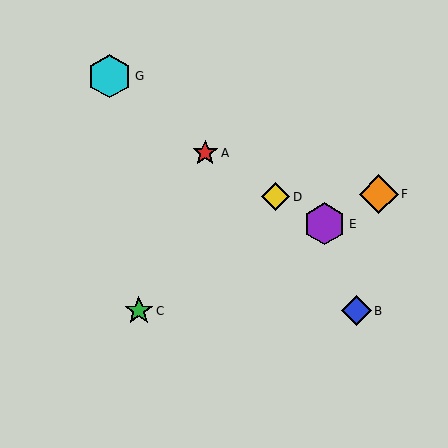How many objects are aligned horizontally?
2 objects (B, C) are aligned horizontally.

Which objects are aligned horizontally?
Objects B, C are aligned horizontally.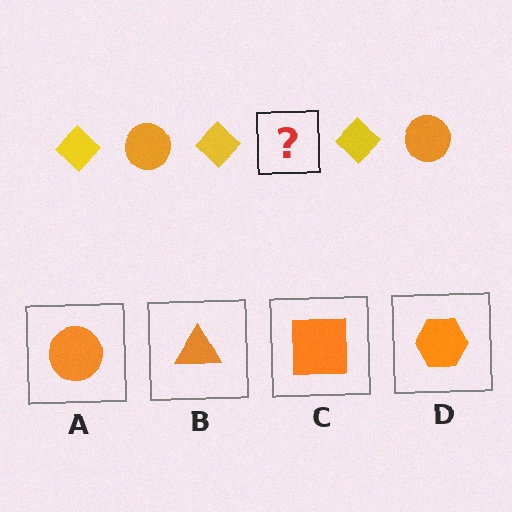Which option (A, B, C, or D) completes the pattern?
A.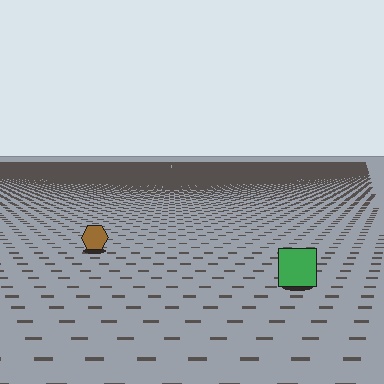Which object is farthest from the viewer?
The brown hexagon is farthest from the viewer. It appears smaller and the ground texture around it is denser.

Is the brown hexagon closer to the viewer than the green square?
No. The green square is closer — you can tell from the texture gradient: the ground texture is coarser near it.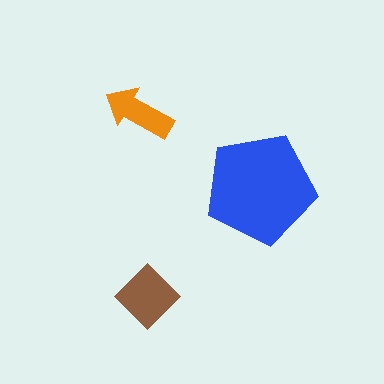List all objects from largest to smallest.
The blue pentagon, the brown diamond, the orange arrow.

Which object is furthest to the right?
The blue pentagon is rightmost.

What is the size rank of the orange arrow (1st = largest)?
3rd.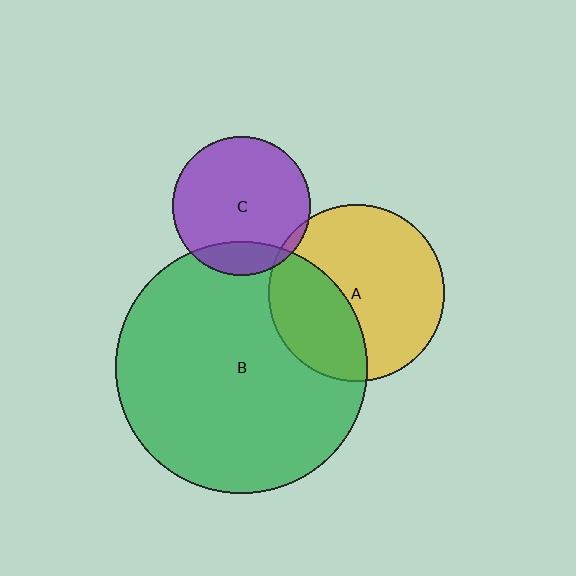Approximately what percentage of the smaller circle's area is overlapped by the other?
Approximately 15%.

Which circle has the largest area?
Circle B (green).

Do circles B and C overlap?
Yes.